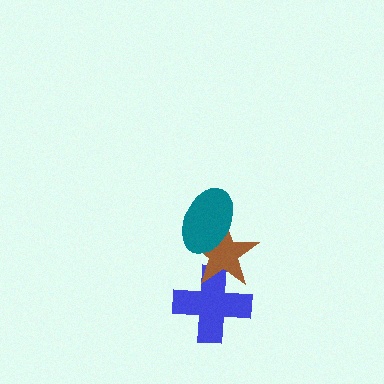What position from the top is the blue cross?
The blue cross is 3rd from the top.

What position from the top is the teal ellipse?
The teal ellipse is 1st from the top.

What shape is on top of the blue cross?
The brown star is on top of the blue cross.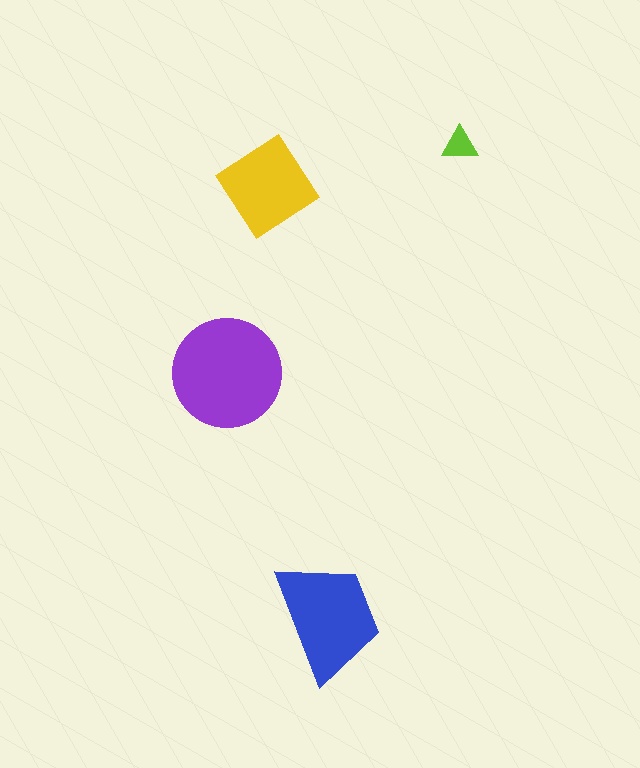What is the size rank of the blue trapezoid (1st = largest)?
2nd.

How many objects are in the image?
There are 4 objects in the image.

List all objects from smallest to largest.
The lime triangle, the yellow diamond, the blue trapezoid, the purple circle.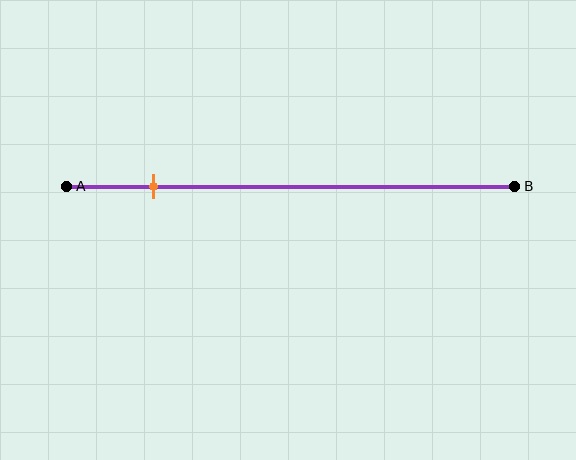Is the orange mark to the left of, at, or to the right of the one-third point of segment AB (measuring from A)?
The orange mark is to the left of the one-third point of segment AB.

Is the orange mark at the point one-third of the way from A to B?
No, the mark is at about 20% from A, not at the 33% one-third point.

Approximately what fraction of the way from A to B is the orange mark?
The orange mark is approximately 20% of the way from A to B.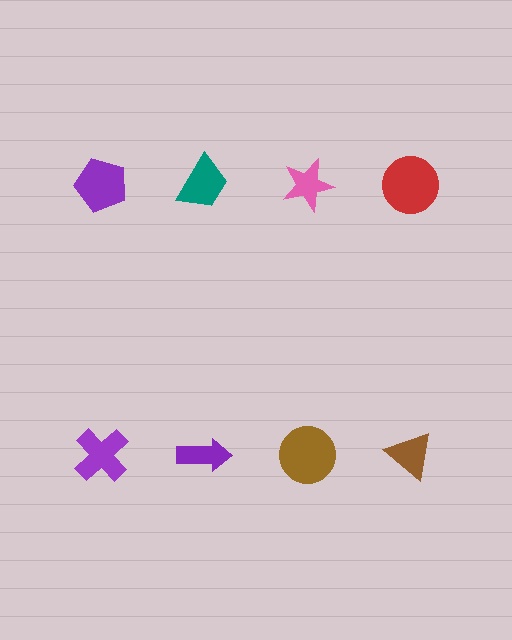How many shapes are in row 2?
4 shapes.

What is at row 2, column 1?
A purple cross.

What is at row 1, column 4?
A red circle.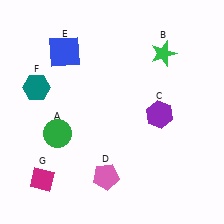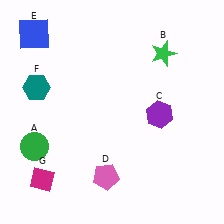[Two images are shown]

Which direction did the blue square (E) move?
The blue square (E) moved left.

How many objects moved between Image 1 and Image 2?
2 objects moved between the two images.